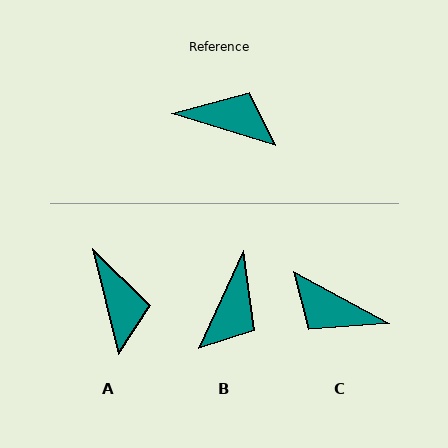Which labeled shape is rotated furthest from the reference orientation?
C, about 169 degrees away.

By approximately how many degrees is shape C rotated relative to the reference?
Approximately 169 degrees counter-clockwise.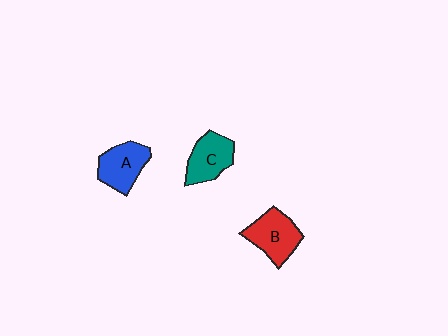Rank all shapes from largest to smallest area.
From largest to smallest: B (red), A (blue), C (teal).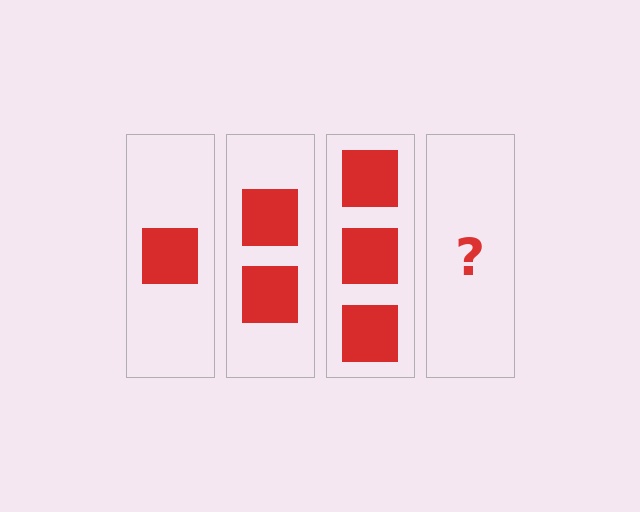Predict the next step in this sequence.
The next step is 4 squares.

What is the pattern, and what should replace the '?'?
The pattern is that each step adds one more square. The '?' should be 4 squares.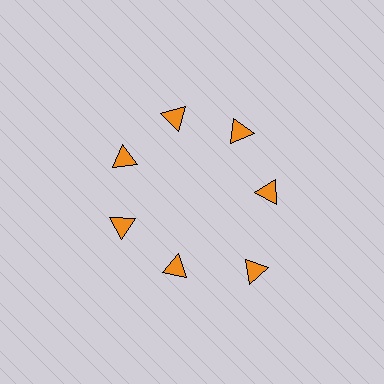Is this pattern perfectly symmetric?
No. The 7 orange triangles are arranged in a ring, but one element near the 5 o'clock position is pushed outward from the center, breaking the 7-fold rotational symmetry.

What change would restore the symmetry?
The symmetry would be restored by moving it inward, back onto the ring so that all 7 triangles sit at equal angles and equal distance from the center.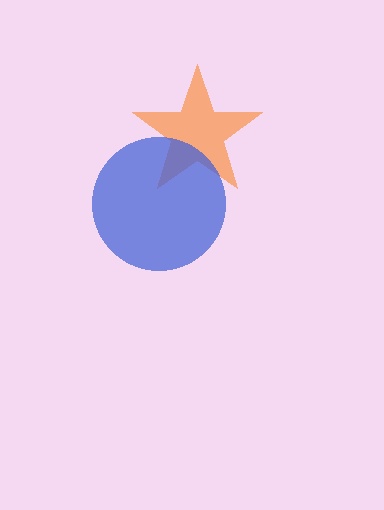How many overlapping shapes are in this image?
There are 2 overlapping shapes in the image.